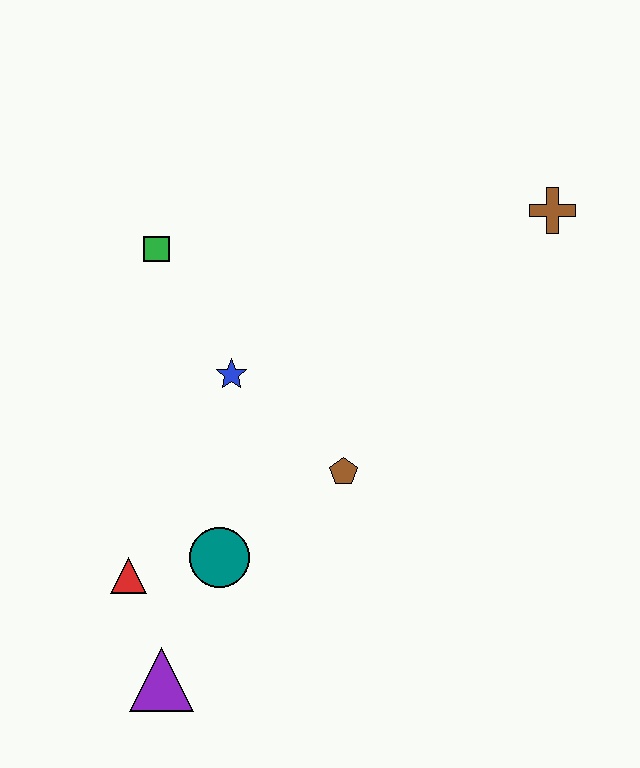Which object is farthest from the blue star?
The brown cross is farthest from the blue star.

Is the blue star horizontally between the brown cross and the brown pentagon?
No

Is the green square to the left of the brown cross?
Yes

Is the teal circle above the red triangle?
Yes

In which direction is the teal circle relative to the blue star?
The teal circle is below the blue star.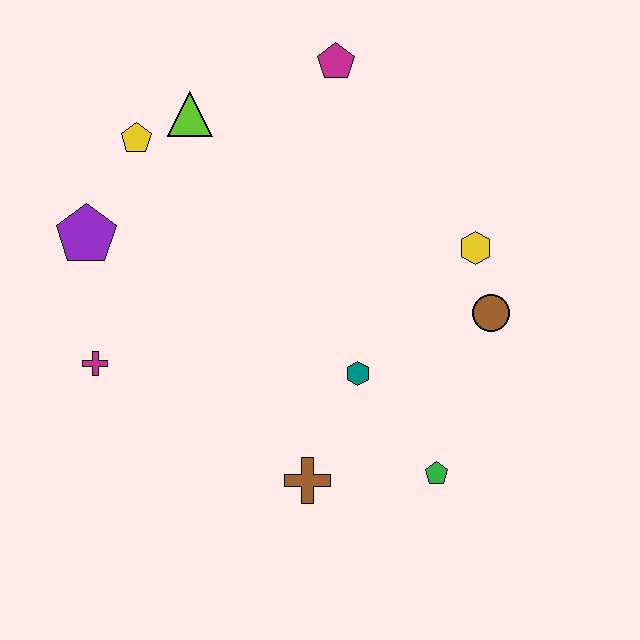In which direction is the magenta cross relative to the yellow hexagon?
The magenta cross is to the left of the yellow hexagon.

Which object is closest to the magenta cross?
The purple pentagon is closest to the magenta cross.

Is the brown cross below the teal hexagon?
Yes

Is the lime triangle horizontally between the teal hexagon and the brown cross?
No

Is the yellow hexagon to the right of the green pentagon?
Yes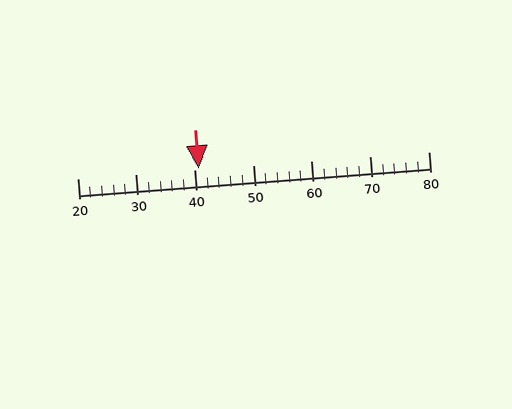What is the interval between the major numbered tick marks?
The major tick marks are spaced 10 units apart.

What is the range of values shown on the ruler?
The ruler shows values from 20 to 80.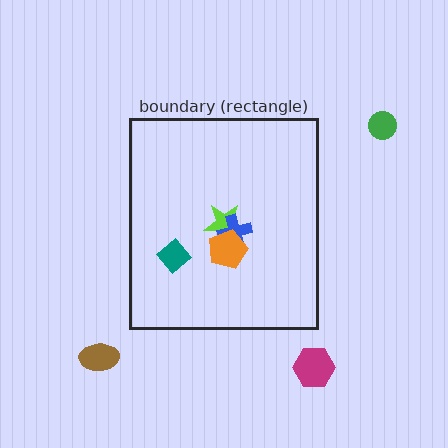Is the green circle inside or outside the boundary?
Outside.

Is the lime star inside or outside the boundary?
Inside.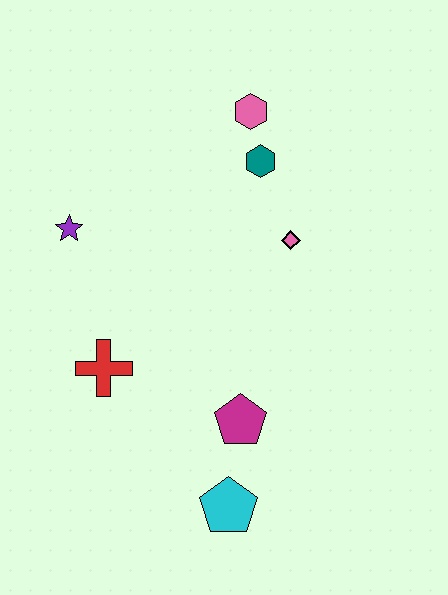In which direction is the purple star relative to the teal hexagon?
The purple star is to the left of the teal hexagon.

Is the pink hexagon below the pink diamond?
No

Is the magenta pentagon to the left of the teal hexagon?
Yes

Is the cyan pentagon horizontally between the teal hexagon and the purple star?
Yes